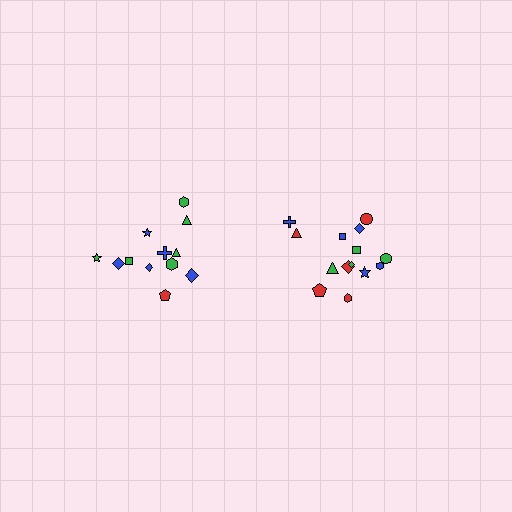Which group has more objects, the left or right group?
The right group.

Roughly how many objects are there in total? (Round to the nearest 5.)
Roughly 25 objects in total.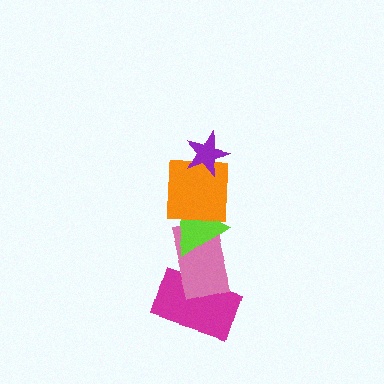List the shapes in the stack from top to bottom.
From top to bottom: the purple star, the orange square, the lime triangle, the pink rectangle, the magenta rectangle.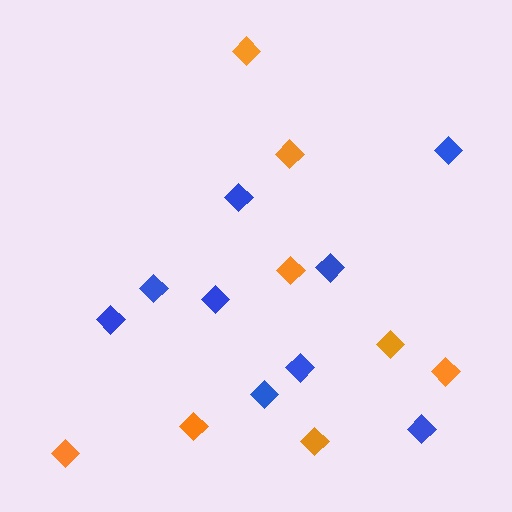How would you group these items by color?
There are 2 groups: one group of blue diamonds (9) and one group of orange diamonds (8).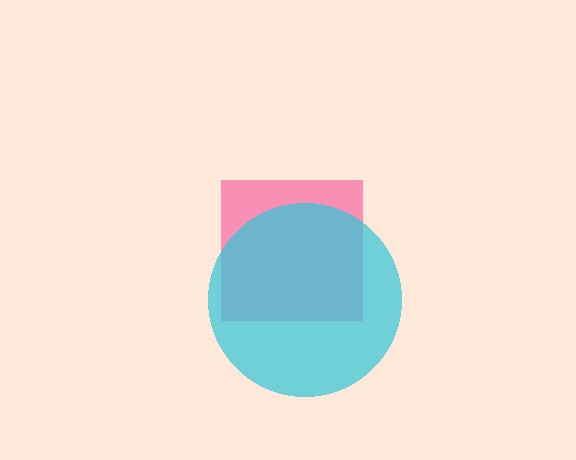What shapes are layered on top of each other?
The layered shapes are: a pink square, a cyan circle.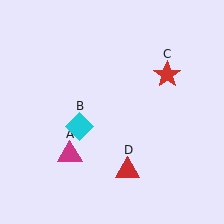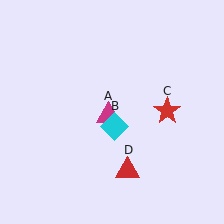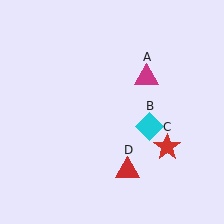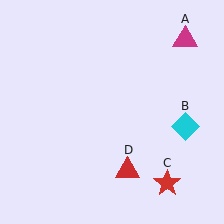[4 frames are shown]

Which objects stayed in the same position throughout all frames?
Red triangle (object D) remained stationary.